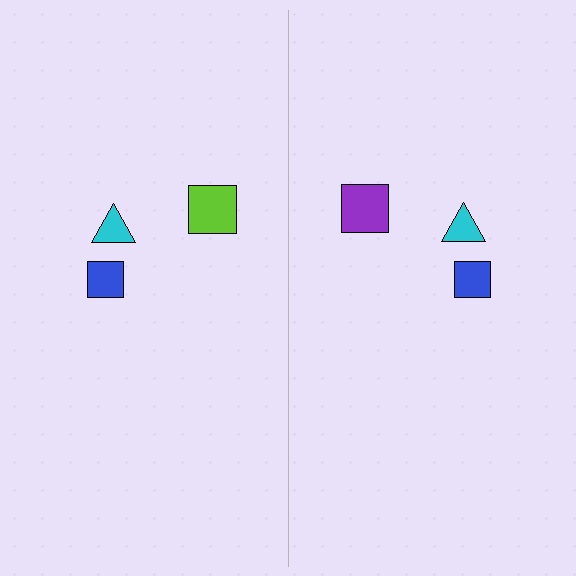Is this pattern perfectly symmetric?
No, the pattern is not perfectly symmetric. The purple square on the right side breaks the symmetry — its mirror counterpart is lime.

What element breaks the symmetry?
The purple square on the right side breaks the symmetry — its mirror counterpart is lime.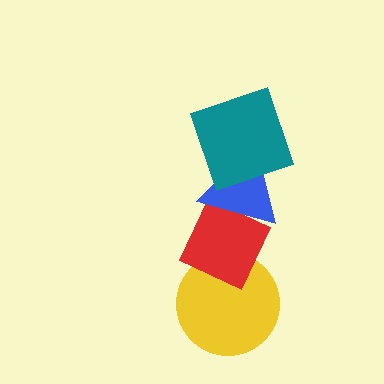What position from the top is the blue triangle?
The blue triangle is 2nd from the top.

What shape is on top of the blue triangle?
The teal square is on top of the blue triangle.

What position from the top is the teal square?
The teal square is 1st from the top.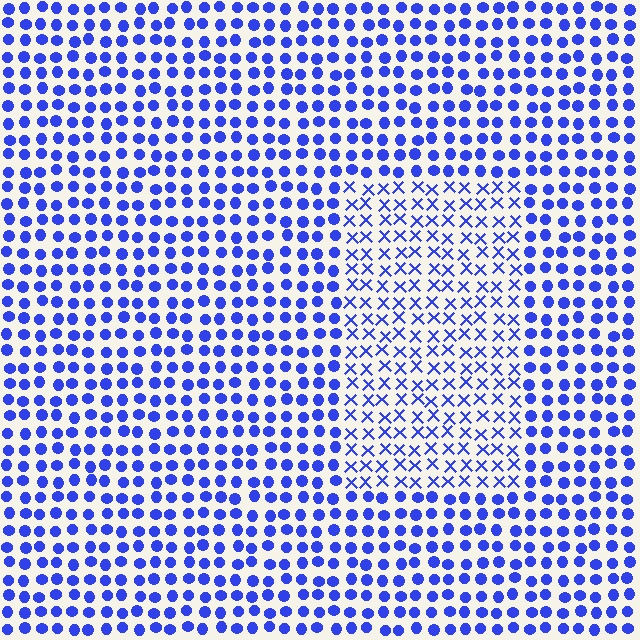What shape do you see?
I see a rectangle.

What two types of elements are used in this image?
The image uses X marks inside the rectangle region and circles outside it.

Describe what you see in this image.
The image is filled with small blue elements arranged in a uniform grid. A rectangle-shaped region contains X marks, while the surrounding area contains circles. The boundary is defined purely by the change in element shape.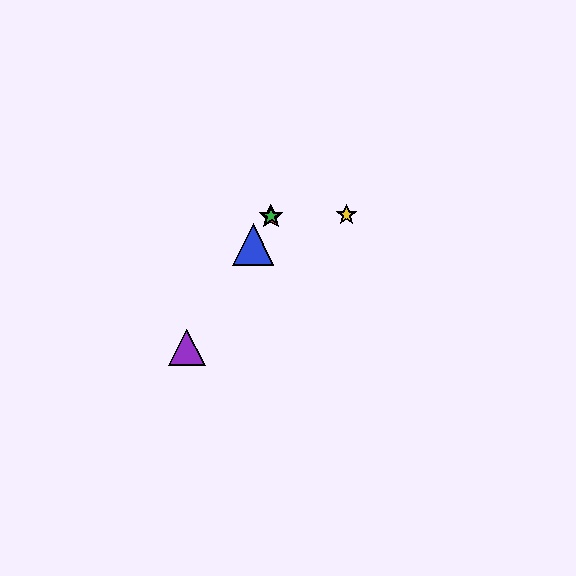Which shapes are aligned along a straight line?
The red star, the blue triangle, the green star, the purple triangle are aligned along a straight line.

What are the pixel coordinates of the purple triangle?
The purple triangle is at (187, 348).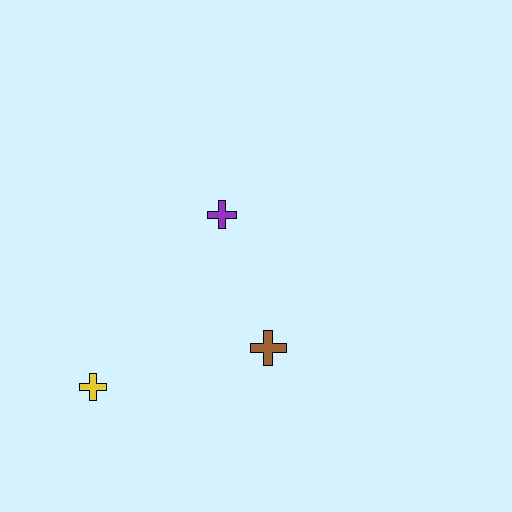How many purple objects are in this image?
There is 1 purple object.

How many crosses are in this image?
There are 3 crosses.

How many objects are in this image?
There are 3 objects.